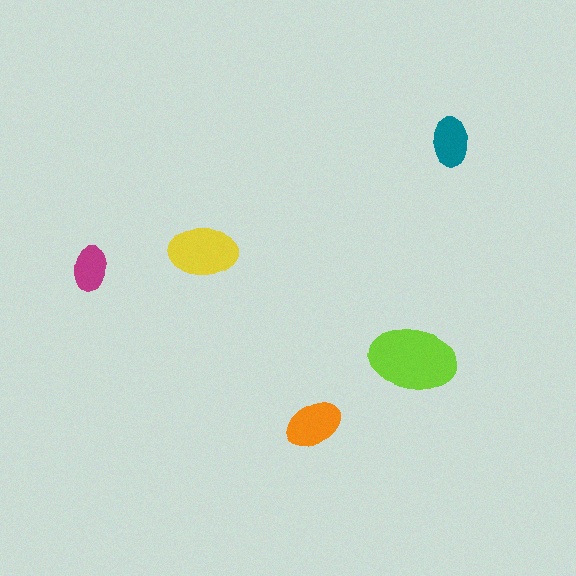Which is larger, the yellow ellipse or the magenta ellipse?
The yellow one.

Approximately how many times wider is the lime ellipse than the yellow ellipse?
About 1.5 times wider.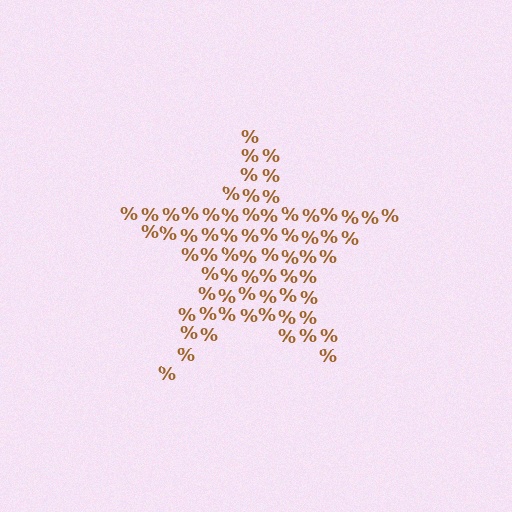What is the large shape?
The large shape is a star.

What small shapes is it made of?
It is made of small percent signs.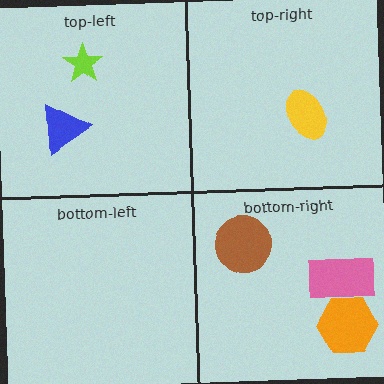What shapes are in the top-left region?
The lime star, the blue triangle.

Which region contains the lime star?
The top-left region.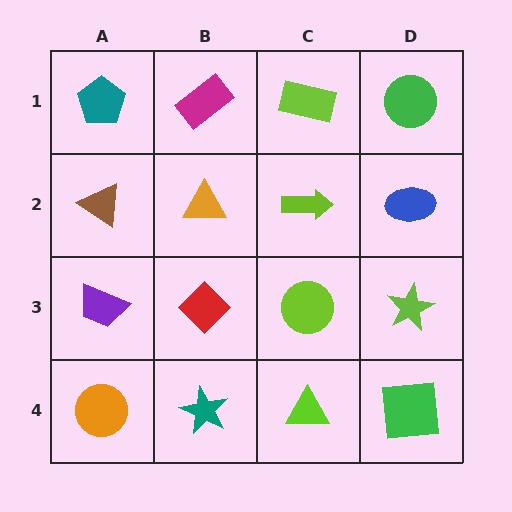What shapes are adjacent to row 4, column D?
A lime star (row 3, column D), a lime triangle (row 4, column C).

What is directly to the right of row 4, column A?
A teal star.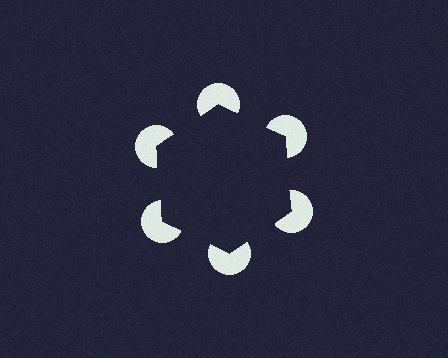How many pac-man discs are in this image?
There are 6 — one at each vertex of the illusory hexagon.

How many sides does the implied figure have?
6 sides.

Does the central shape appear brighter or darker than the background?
It typically appears slightly darker than the background, even though no actual brightness change is drawn.